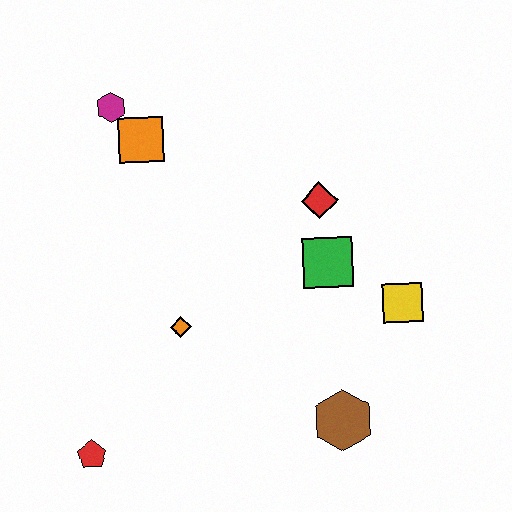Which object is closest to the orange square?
The magenta hexagon is closest to the orange square.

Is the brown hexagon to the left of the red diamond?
No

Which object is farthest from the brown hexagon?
The magenta hexagon is farthest from the brown hexagon.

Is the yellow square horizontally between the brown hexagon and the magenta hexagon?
No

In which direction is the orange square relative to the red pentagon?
The orange square is above the red pentagon.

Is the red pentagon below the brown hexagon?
Yes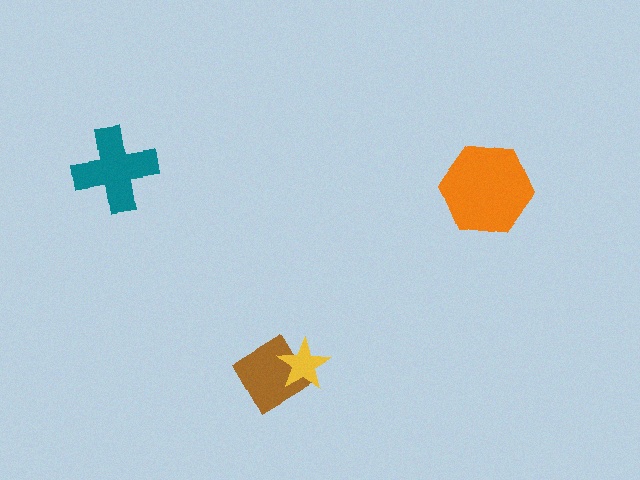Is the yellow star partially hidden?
No, no other shape covers it.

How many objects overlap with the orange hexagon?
0 objects overlap with the orange hexagon.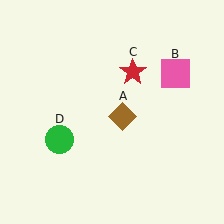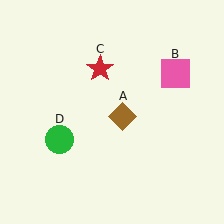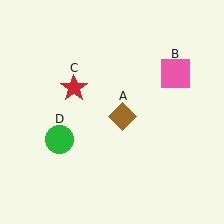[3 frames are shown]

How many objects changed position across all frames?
1 object changed position: red star (object C).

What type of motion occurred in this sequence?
The red star (object C) rotated counterclockwise around the center of the scene.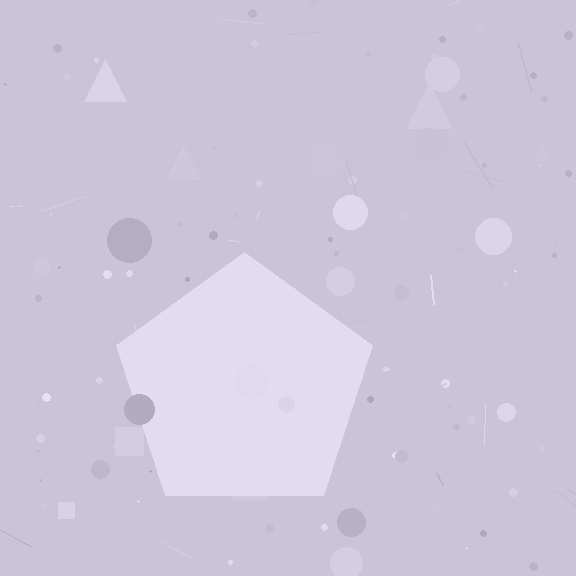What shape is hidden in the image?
A pentagon is hidden in the image.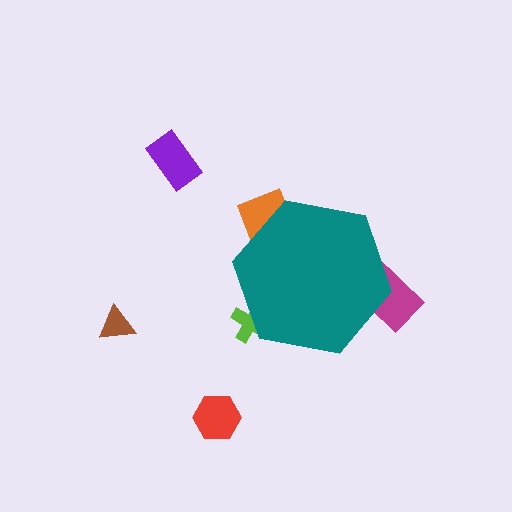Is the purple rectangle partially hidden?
No, the purple rectangle is fully visible.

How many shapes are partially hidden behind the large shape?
3 shapes are partially hidden.